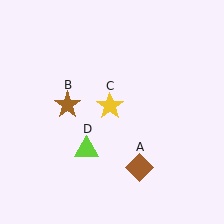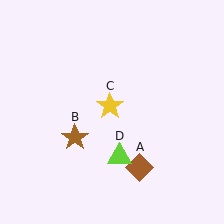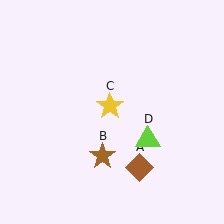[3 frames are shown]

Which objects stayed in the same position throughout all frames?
Brown diamond (object A) and yellow star (object C) remained stationary.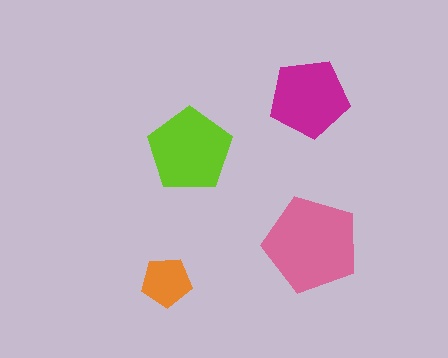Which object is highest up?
The magenta pentagon is topmost.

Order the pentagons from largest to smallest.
the pink one, the lime one, the magenta one, the orange one.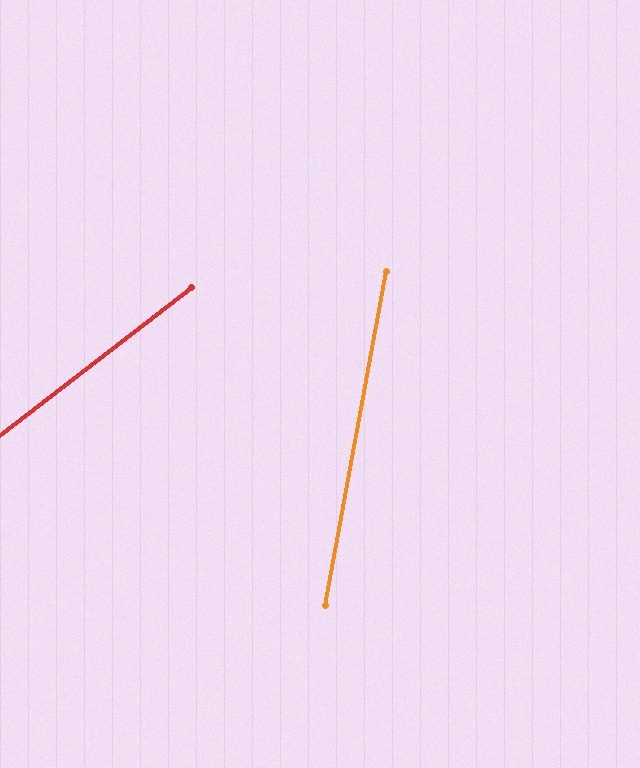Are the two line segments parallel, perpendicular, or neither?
Neither parallel nor perpendicular — they differ by about 42°.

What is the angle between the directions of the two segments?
Approximately 42 degrees.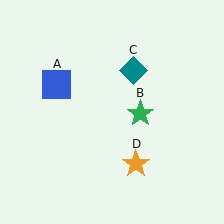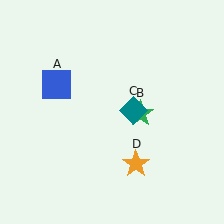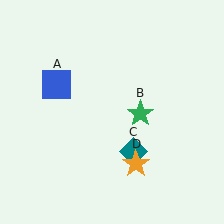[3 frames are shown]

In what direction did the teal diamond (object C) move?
The teal diamond (object C) moved down.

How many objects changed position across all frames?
1 object changed position: teal diamond (object C).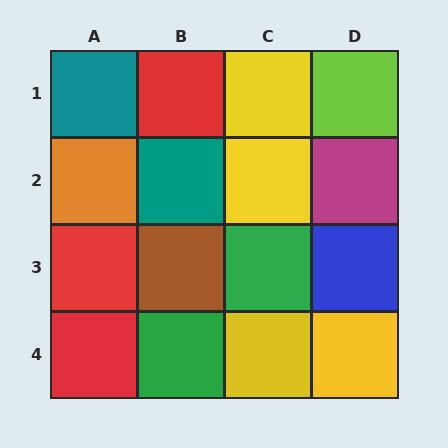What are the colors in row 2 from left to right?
Orange, teal, yellow, magenta.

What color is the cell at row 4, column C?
Yellow.